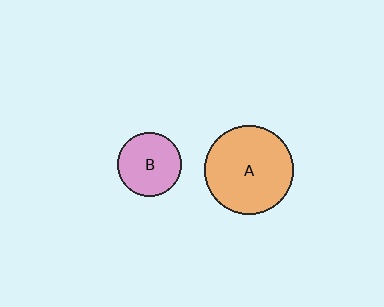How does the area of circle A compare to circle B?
Approximately 1.9 times.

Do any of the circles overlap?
No, none of the circles overlap.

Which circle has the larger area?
Circle A (orange).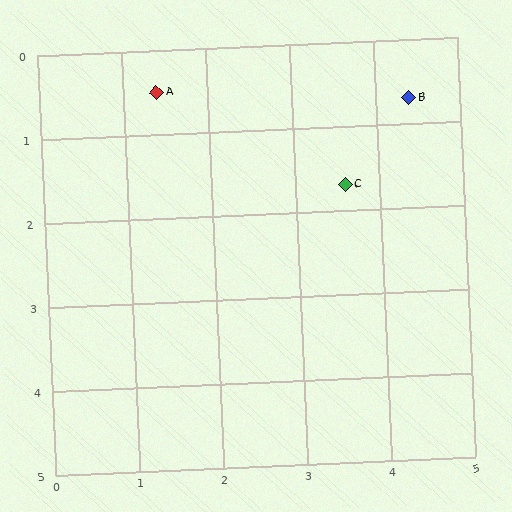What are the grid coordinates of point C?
Point C is at approximately (3.6, 1.7).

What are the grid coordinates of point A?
Point A is at approximately (1.4, 0.5).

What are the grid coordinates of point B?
Point B is at approximately (4.4, 0.7).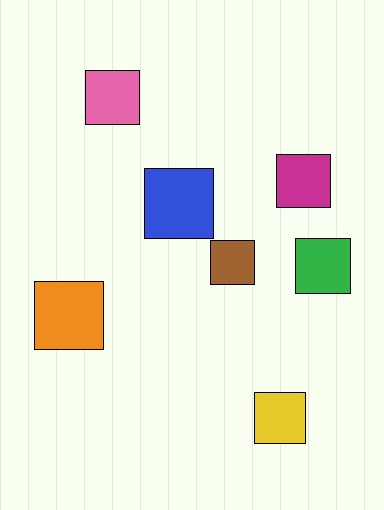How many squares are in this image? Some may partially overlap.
There are 7 squares.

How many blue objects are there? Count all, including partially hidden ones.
There is 1 blue object.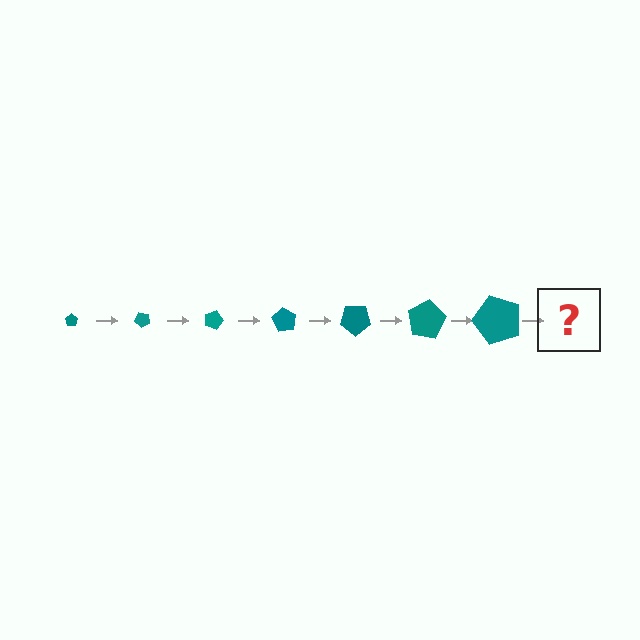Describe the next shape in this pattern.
It should be a pentagon, larger than the previous one and rotated 315 degrees from the start.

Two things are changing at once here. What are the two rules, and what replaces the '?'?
The two rules are that the pentagon grows larger each step and it rotates 45 degrees each step. The '?' should be a pentagon, larger than the previous one and rotated 315 degrees from the start.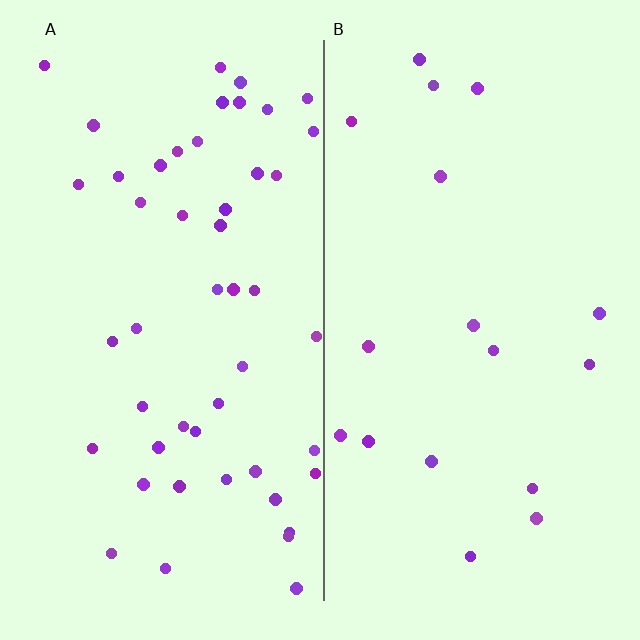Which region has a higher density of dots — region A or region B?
A (the left).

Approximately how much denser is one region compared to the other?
Approximately 2.7× — region A over region B.